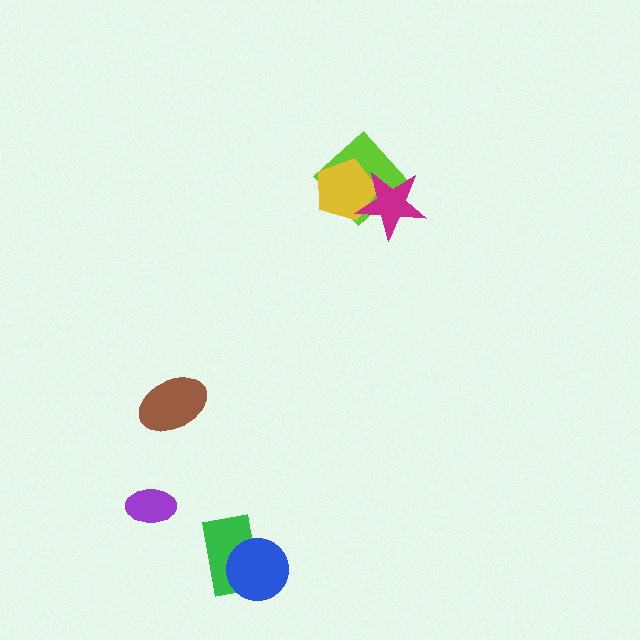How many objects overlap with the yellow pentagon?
2 objects overlap with the yellow pentagon.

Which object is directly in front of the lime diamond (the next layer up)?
The yellow pentagon is directly in front of the lime diamond.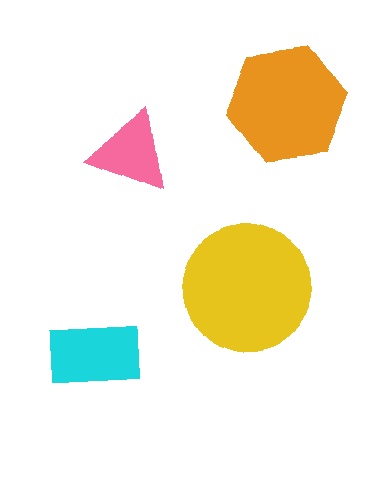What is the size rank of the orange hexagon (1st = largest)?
2nd.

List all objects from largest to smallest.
The yellow circle, the orange hexagon, the cyan rectangle, the pink triangle.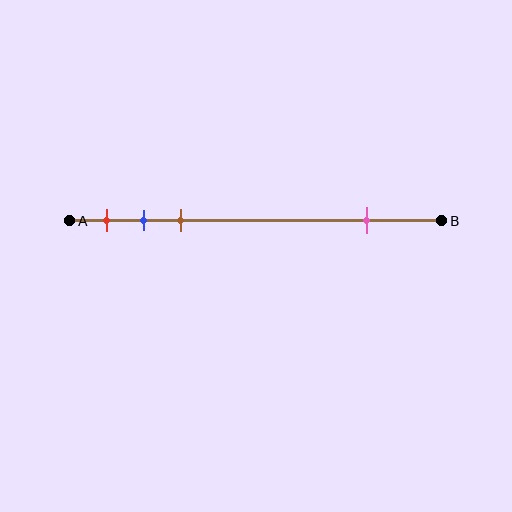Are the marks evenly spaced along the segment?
No, the marks are not evenly spaced.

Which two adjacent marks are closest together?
The blue and brown marks are the closest adjacent pair.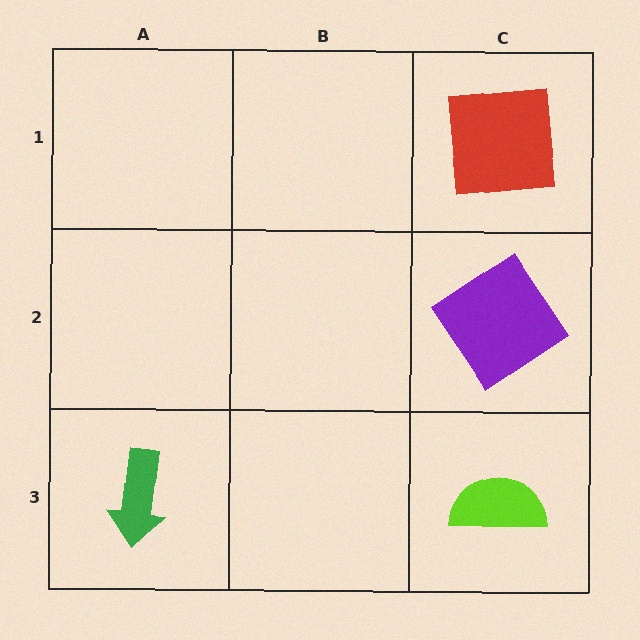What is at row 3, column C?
A lime semicircle.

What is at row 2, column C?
A purple diamond.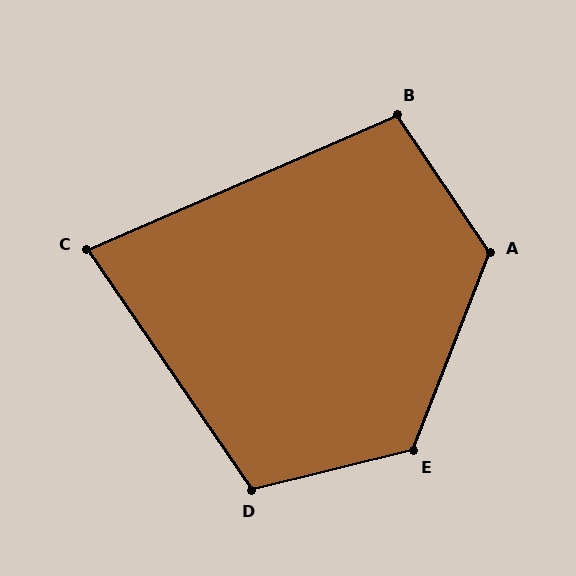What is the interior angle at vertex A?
Approximately 125 degrees (obtuse).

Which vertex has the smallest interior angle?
C, at approximately 79 degrees.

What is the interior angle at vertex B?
Approximately 100 degrees (obtuse).